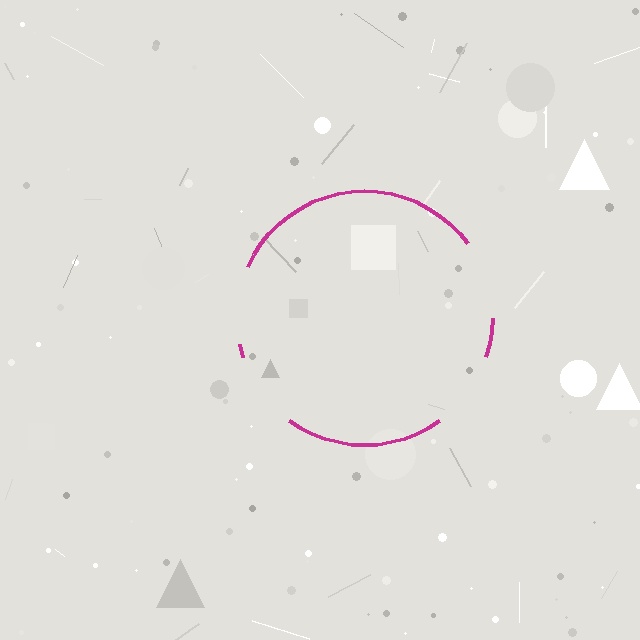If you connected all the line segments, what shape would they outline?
They would outline a circle.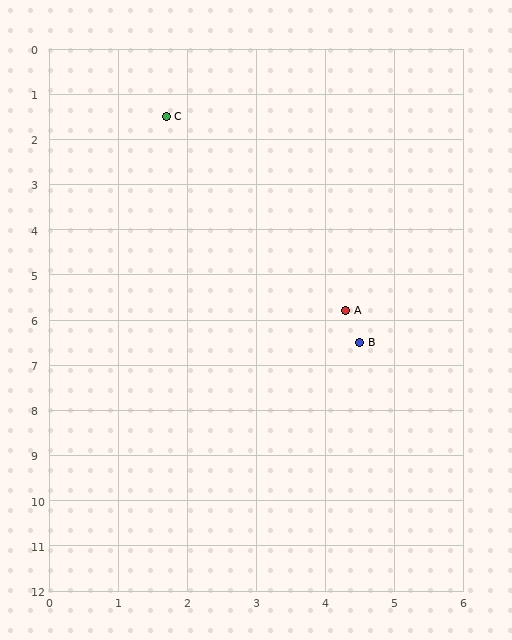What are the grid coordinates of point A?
Point A is at approximately (4.3, 5.8).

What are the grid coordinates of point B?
Point B is at approximately (4.5, 6.5).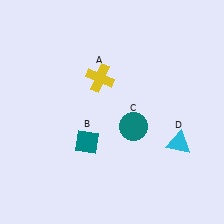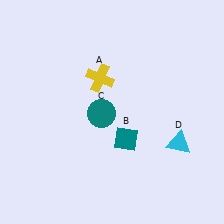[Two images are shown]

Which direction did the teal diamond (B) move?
The teal diamond (B) moved right.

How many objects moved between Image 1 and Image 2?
2 objects moved between the two images.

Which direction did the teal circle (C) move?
The teal circle (C) moved left.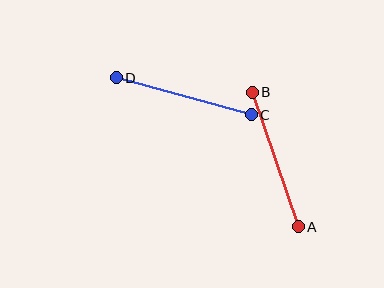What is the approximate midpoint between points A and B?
The midpoint is at approximately (275, 160) pixels.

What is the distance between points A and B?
The distance is approximately 142 pixels.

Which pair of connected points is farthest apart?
Points A and B are farthest apart.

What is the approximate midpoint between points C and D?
The midpoint is at approximately (184, 96) pixels.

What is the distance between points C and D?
The distance is approximately 140 pixels.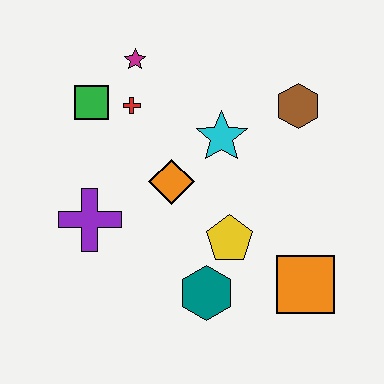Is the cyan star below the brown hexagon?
Yes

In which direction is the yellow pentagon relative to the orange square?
The yellow pentagon is to the left of the orange square.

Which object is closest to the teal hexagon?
The yellow pentagon is closest to the teal hexagon.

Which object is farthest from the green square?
The orange square is farthest from the green square.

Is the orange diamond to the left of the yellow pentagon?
Yes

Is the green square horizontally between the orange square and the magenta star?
No